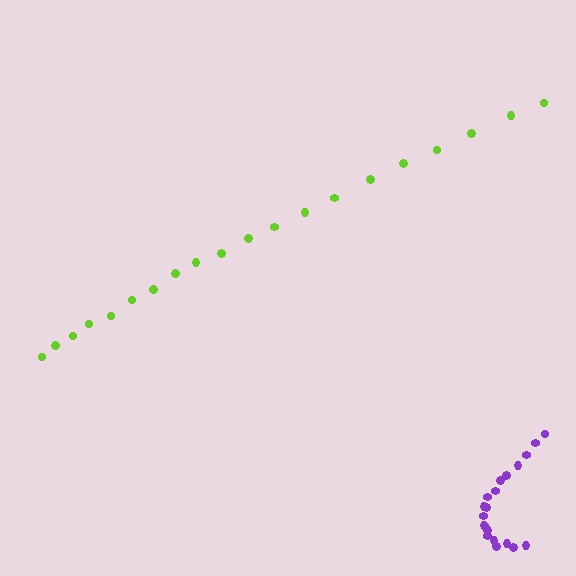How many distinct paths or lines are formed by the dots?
There are 2 distinct paths.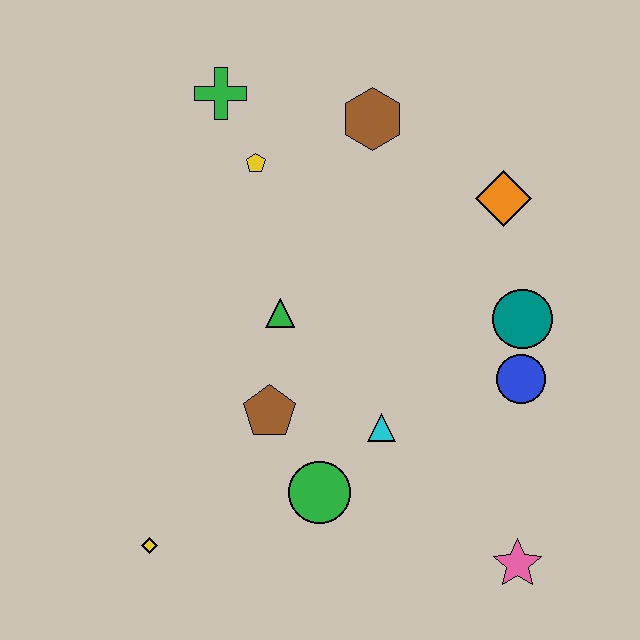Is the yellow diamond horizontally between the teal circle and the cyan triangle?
No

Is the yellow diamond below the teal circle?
Yes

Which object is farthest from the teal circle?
The yellow diamond is farthest from the teal circle.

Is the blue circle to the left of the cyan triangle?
No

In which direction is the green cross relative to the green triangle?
The green cross is above the green triangle.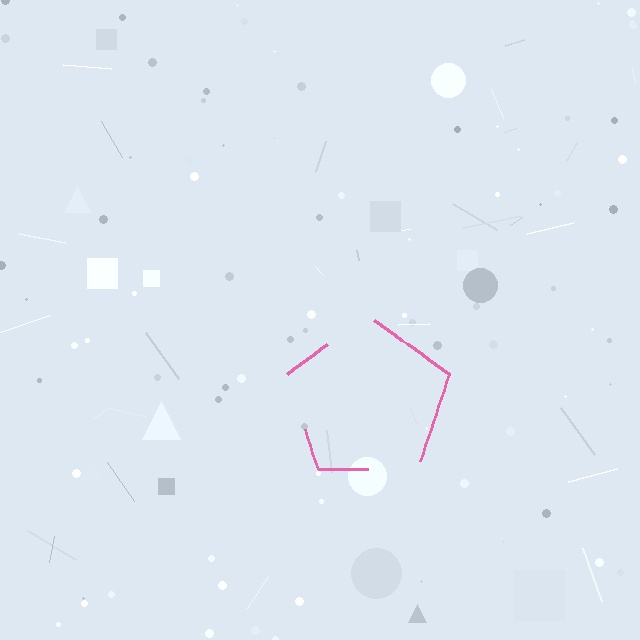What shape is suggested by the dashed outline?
The dashed outline suggests a pentagon.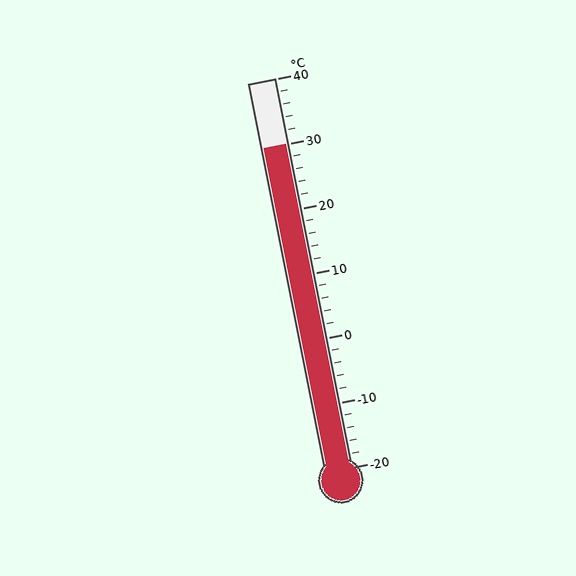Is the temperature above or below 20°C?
The temperature is above 20°C.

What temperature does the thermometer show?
The thermometer shows approximately 30°C.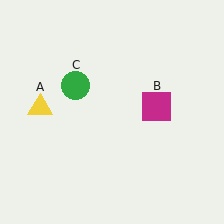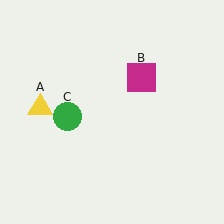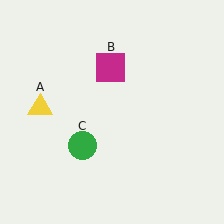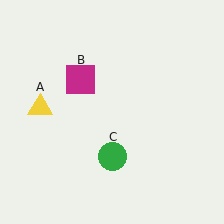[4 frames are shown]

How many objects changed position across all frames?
2 objects changed position: magenta square (object B), green circle (object C).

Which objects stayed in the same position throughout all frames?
Yellow triangle (object A) remained stationary.